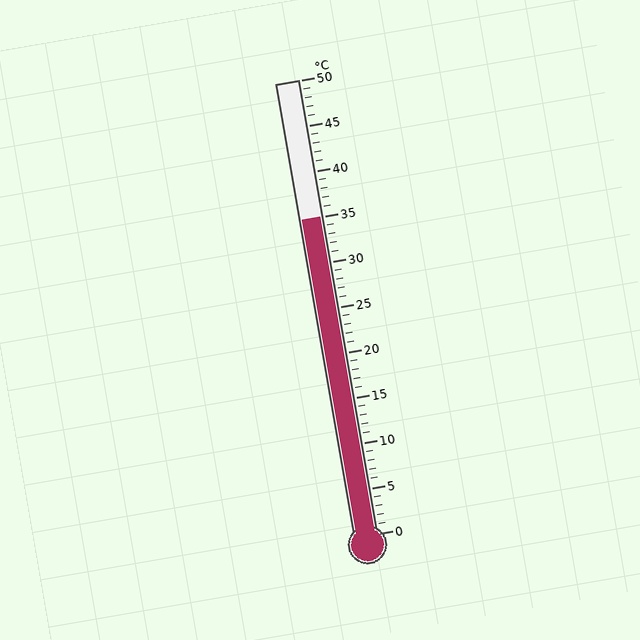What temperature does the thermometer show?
The thermometer shows approximately 35°C.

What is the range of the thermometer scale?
The thermometer scale ranges from 0°C to 50°C.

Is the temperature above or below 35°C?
The temperature is at 35°C.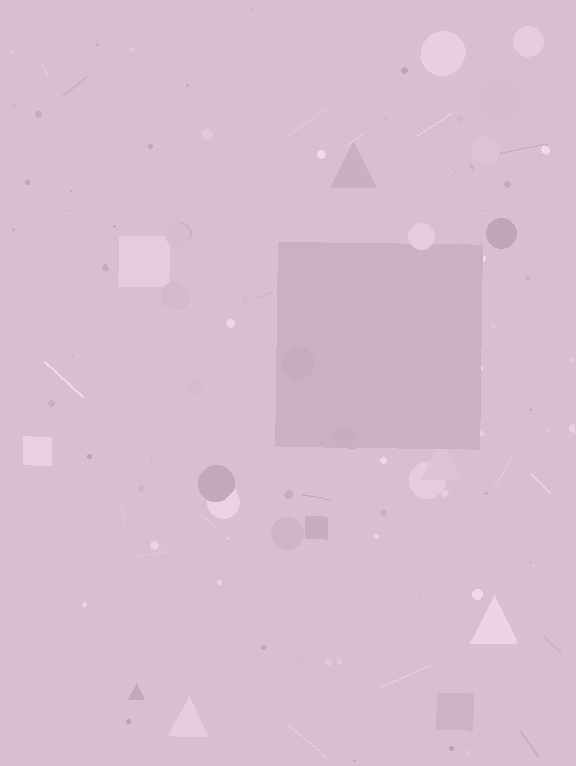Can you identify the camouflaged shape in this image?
The camouflaged shape is a square.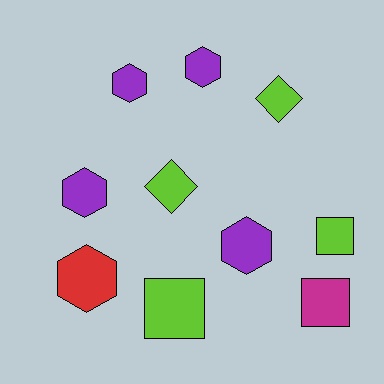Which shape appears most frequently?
Hexagon, with 5 objects.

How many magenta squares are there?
There is 1 magenta square.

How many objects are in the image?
There are 10 objects.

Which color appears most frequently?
Lime, with 4 objects.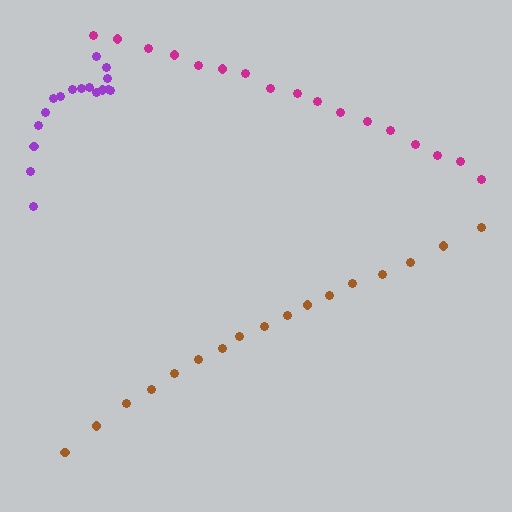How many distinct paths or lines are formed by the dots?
There are 3 distinct paths.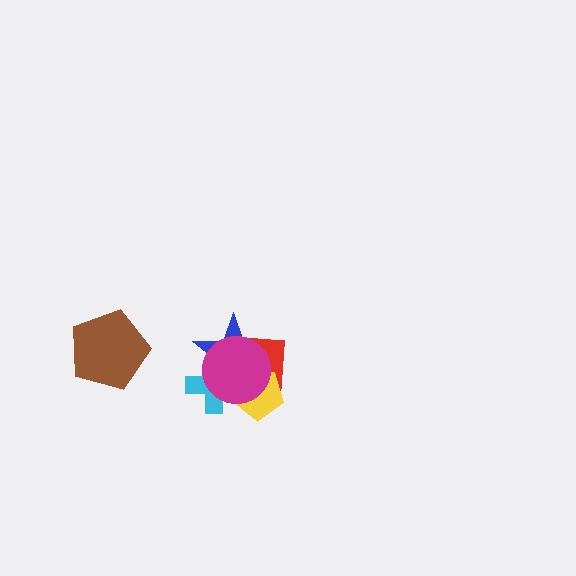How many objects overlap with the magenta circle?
4 objects overlap with the magenta circle.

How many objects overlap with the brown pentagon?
0 objects overlap with the brown pentagon.